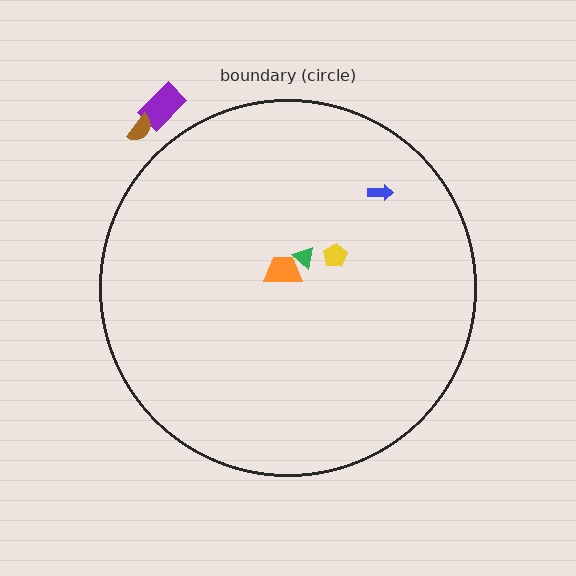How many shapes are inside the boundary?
4 inside, 2 outside.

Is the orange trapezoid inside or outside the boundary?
Inside.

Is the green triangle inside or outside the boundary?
Inside.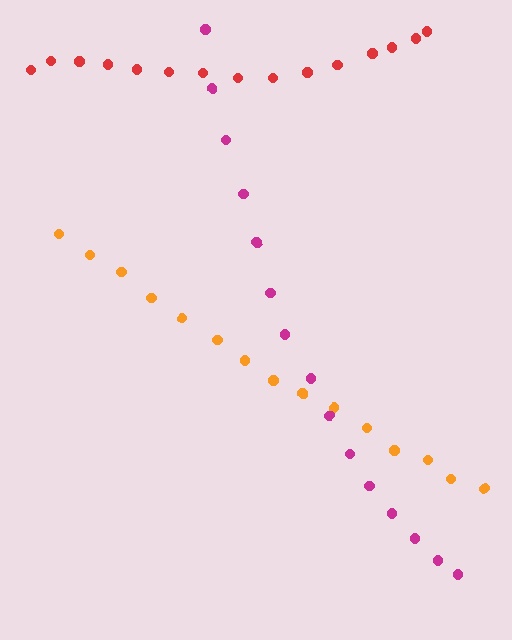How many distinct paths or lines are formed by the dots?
There are 3 distinct paths.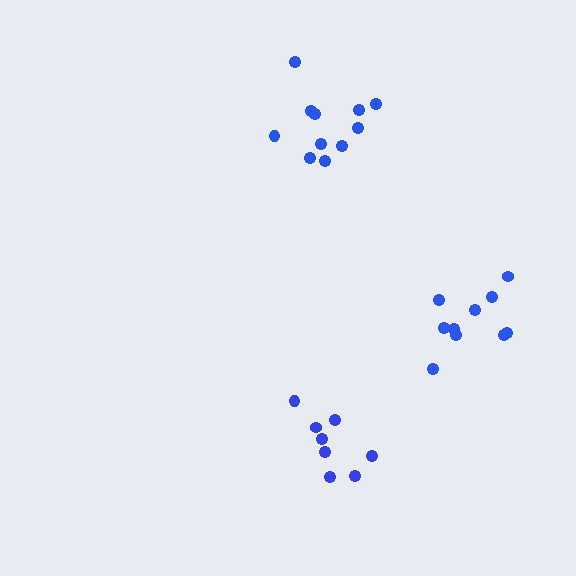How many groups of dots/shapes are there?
There are 3 groups.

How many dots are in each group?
Group 1: 11 dots, Group 2: 8 dots, Group 3: 10 dots (29 total).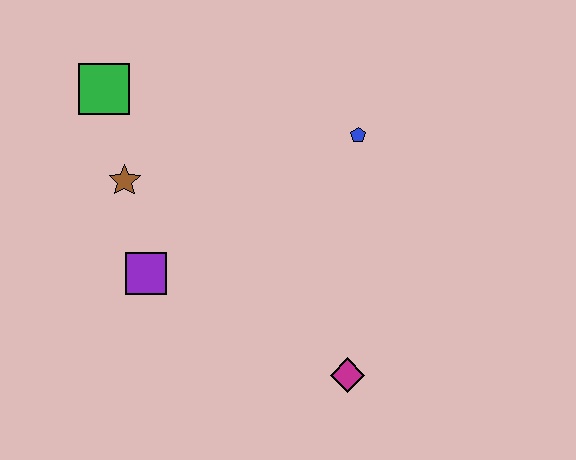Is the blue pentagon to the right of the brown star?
Yes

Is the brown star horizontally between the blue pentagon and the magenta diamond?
No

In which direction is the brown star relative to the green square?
The brown star is below the green square.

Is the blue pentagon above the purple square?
Yes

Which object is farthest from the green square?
The magenta diamond is farthest from the green square.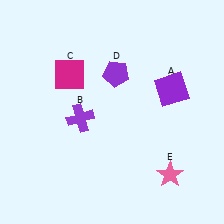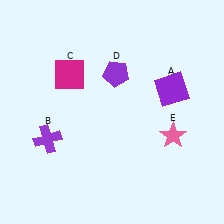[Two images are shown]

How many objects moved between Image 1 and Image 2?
2 objects moved between the two images.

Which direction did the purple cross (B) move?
The purple cross (B) moved left.